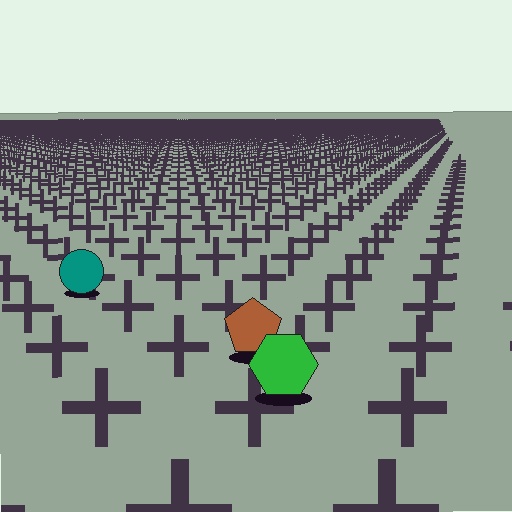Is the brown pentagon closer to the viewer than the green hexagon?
No. The green hexagon is closer — you can tell from the texture gradient: the ground texture is coarser near it.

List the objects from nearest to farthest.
From nearest to farthest: the green hexagon, the brown pentagon, the teal circle.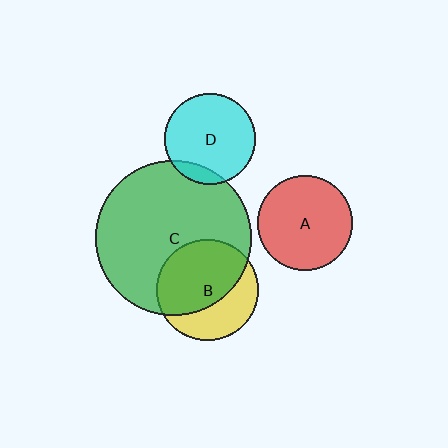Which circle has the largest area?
Circle C (green).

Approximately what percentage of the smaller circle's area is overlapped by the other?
Approximately 60%.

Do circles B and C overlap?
Yes.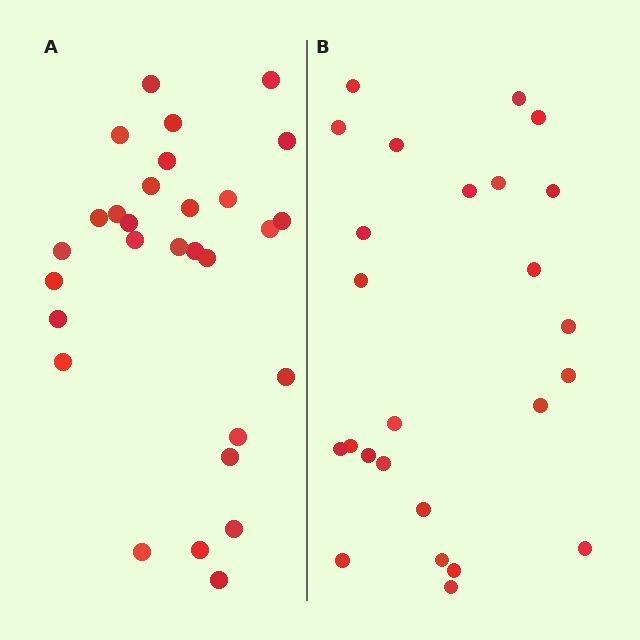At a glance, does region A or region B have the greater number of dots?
Region A (the left region) has more dots.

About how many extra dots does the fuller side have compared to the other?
Region A has about 4 more dots than region B.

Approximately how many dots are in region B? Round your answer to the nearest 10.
About 20 dots. (The exact count is 25, which rounds to 20.)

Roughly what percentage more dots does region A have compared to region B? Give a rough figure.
About 15% more.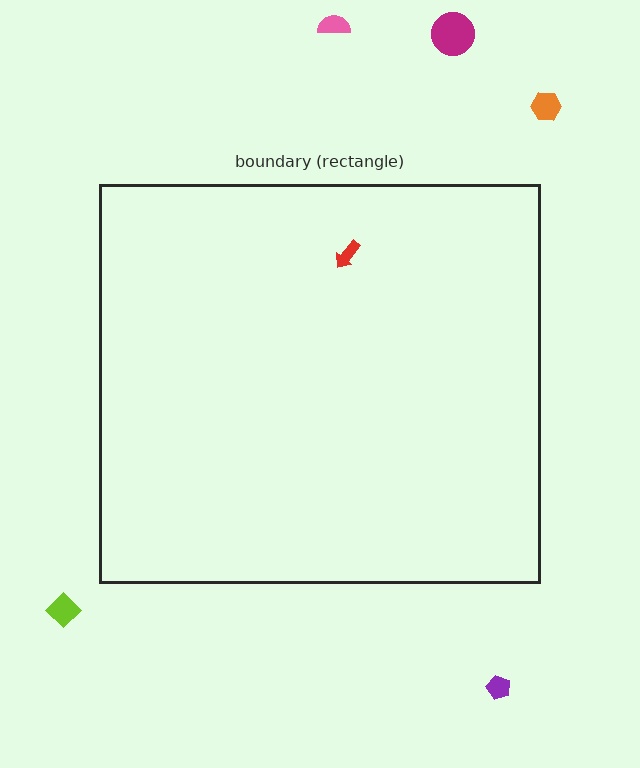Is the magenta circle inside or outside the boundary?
Outside.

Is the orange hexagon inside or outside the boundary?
Outside.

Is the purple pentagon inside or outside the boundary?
Outside.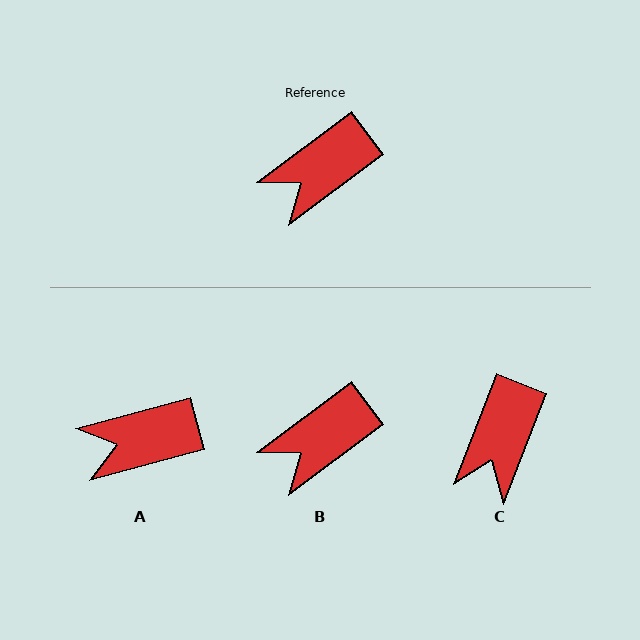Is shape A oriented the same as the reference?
No, it is off by about 22 degrees.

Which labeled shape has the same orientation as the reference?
B.